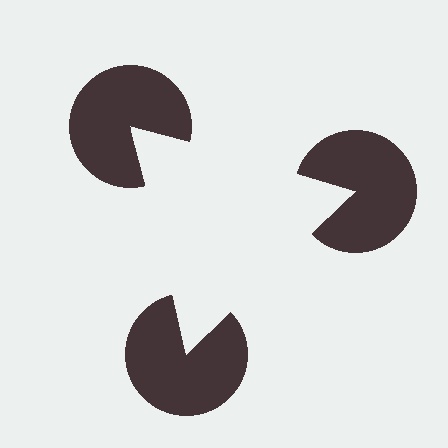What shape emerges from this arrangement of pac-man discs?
An illusory triangle — its edges are inferred from the aligned wedge cuts in the pac-man discs, not physically drawn.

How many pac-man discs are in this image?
There are 3 — one at each vertex of the illusory triangle.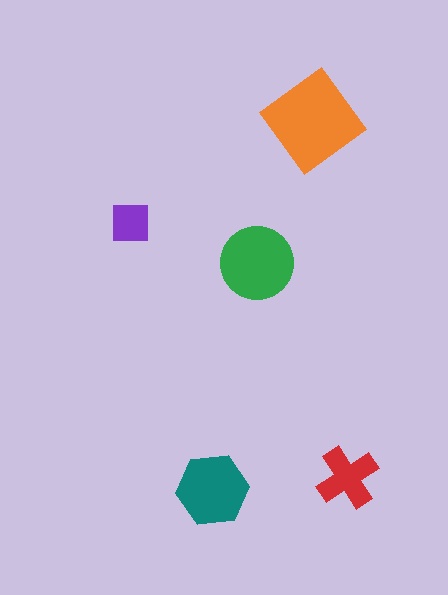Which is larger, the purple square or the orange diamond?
The orange diamond.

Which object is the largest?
The orange diamond.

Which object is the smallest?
The purple square.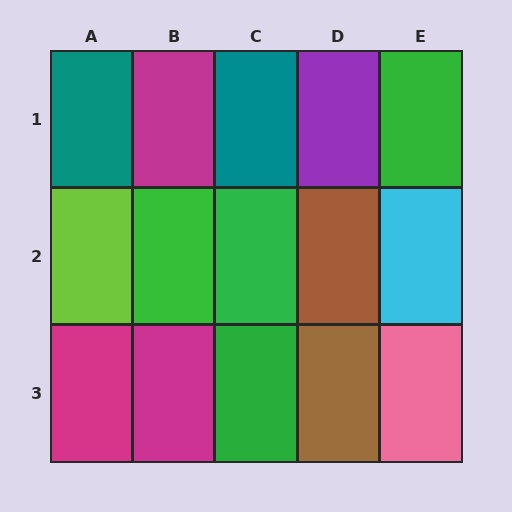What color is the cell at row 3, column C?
Green.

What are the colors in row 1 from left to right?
Teal, magenta, teal, purple, green.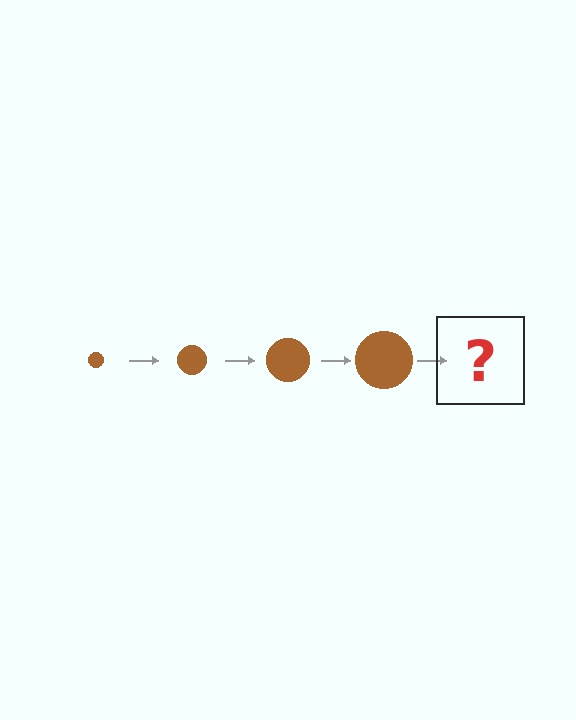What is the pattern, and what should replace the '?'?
The pattern is that the circle gets progressively larger each step. The '?' should be a brown circle, larger than the previous one.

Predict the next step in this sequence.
The next step is a brown circle, larger than the previous one.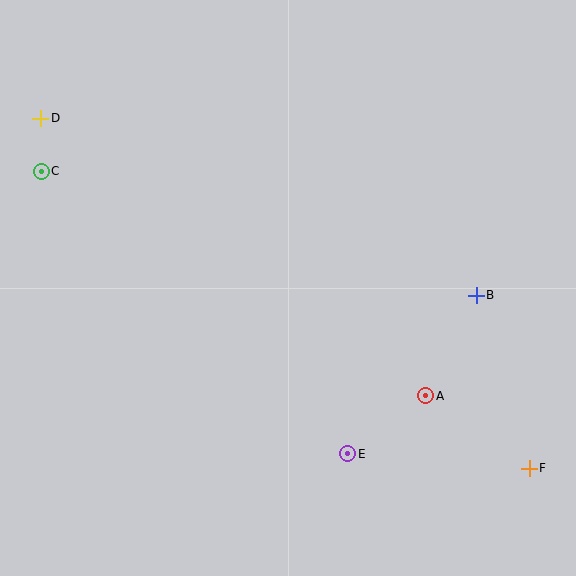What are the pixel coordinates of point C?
Point C is at (41, 171).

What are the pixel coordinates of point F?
Point F is at (529, 468).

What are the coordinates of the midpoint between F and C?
The midpoint between F and C is at (285, 320).